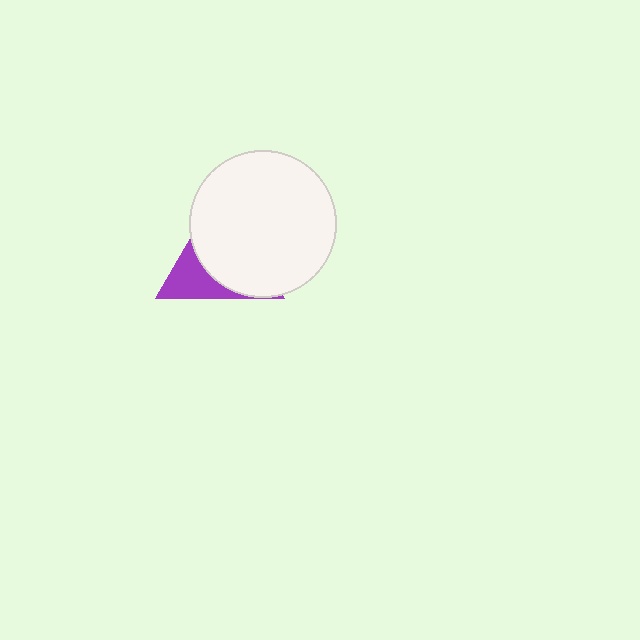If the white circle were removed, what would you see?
You would see the complete purple triangle.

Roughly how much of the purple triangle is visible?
A small part of it is visible (roughly 32%).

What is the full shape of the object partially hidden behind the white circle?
The partially hidden object is a purple triangle.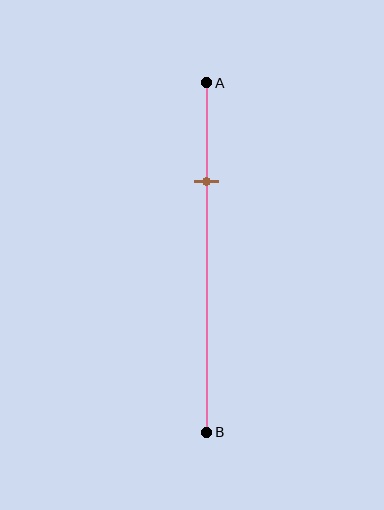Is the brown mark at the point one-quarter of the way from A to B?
No, the mark is at about 30% from A, not at the 25% one-quarter point.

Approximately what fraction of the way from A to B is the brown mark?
The brown mark is approximately 30% of the way from A to B.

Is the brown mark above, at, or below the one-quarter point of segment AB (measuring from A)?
The brown mark is below the one-quarter point of segment AB.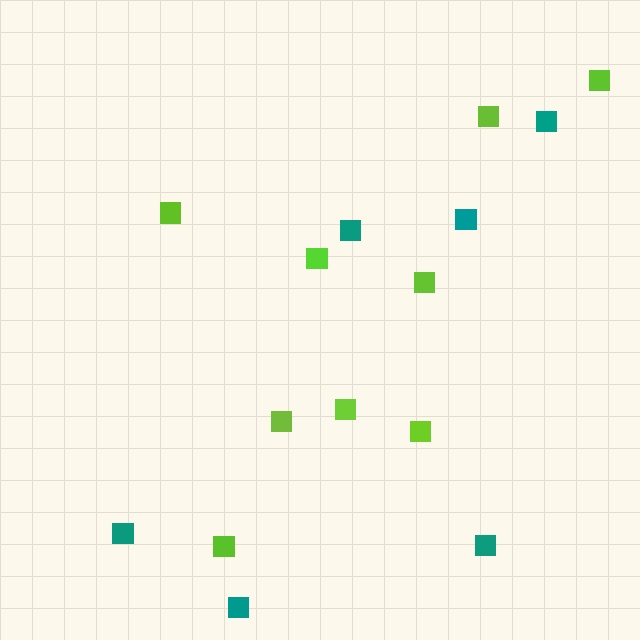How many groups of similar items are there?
There are 2 groups: one group of teal squares (6) and one group of lime squares (9).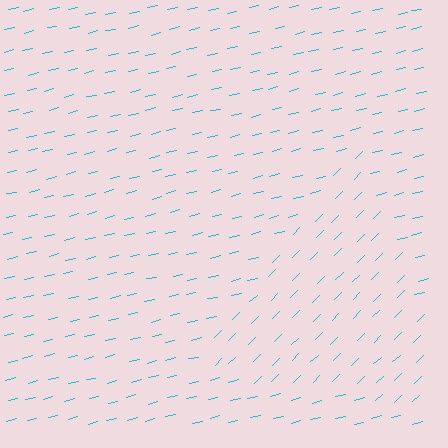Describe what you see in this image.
The image is filled with small cyan line segments. A triangle region in the image has lines oriented differently from the surrounding lines, creating a visible texture boundary.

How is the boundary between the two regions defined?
The boundary is defined purely by a change in line orientation (approximately 31 degrees difference). All lines are the same color and thickness.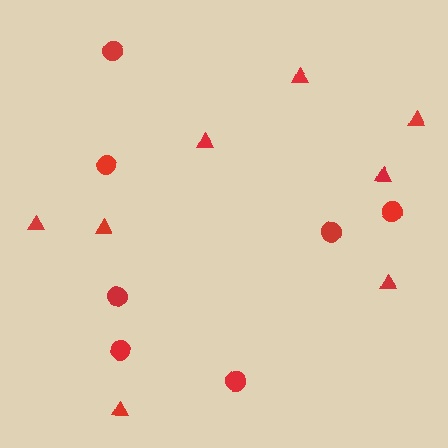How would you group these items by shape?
There are 2 groups: one group of triangles (8) and one group of circles (7).